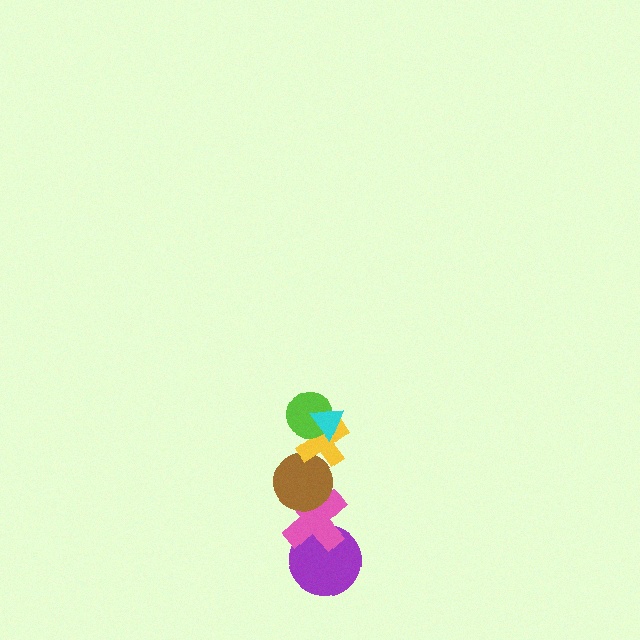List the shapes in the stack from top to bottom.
From top to bottom: the cyan triangle, the lime circle, the yellow cross, the brown circle, the pink cross, the purple circle.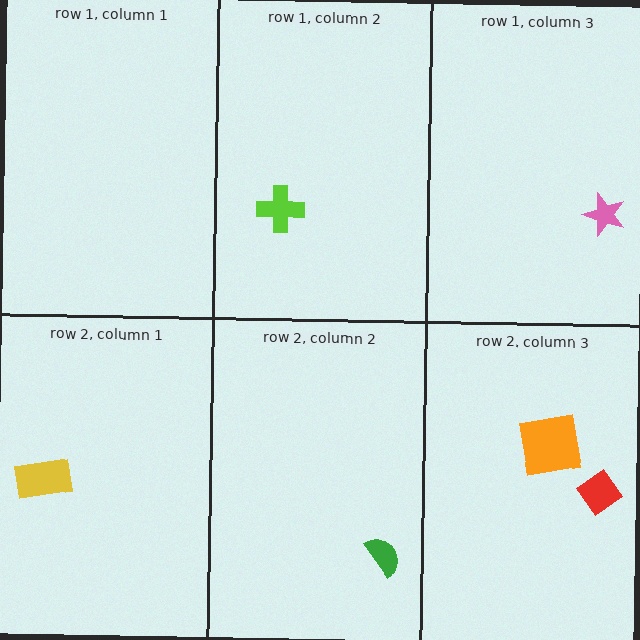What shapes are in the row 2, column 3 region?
The orange square, the red diamond.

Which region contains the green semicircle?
The row 2, column 2 region.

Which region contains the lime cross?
The row 1, column 2 region.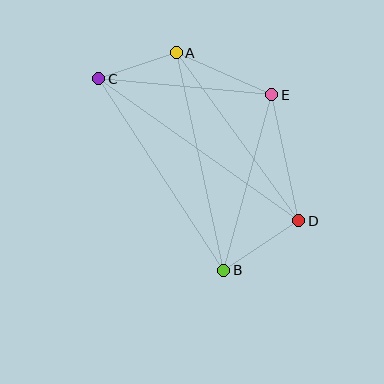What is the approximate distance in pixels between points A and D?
The distance between A and D is approximately 208 pixels.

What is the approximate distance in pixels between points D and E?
The distance between D and E is approximately 129 pixels.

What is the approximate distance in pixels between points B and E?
The distance between B and E is approximately 182 pixels.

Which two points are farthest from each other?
Points C and D are farthest from each other.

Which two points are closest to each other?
Points A and C are closest to each other.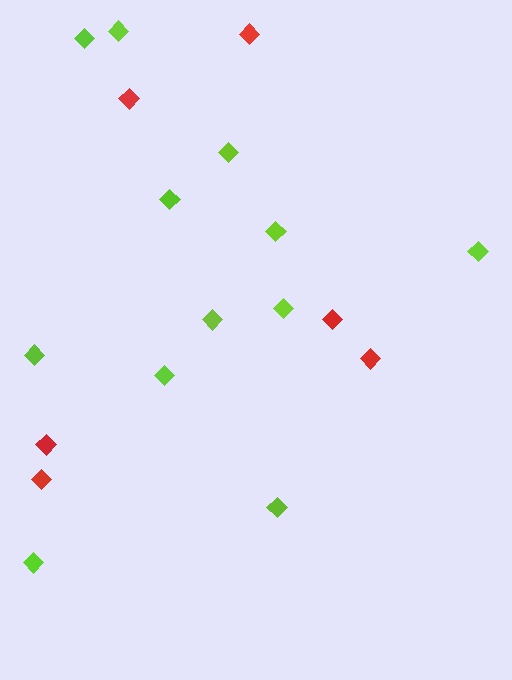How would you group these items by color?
There are 2 groups: one group of red diamonds (6) and one group of lime diamonds (12).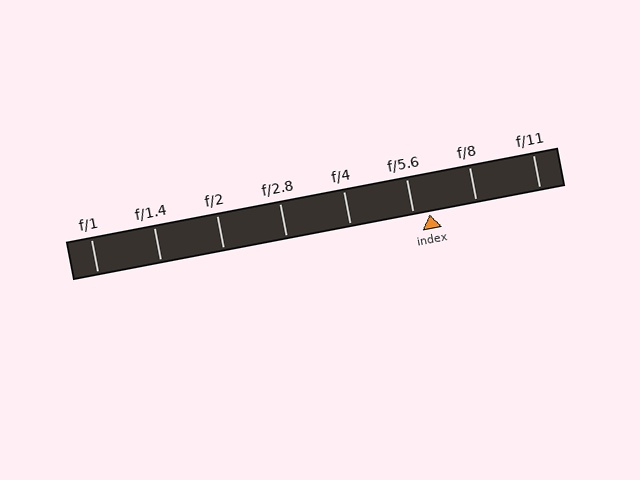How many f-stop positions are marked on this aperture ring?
There are 8 f-stop positions marked.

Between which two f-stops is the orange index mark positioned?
The index mark is between f/5.6 and f/8.